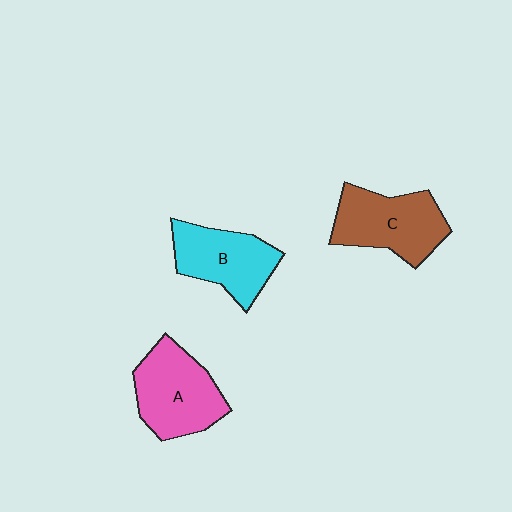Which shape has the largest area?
Shape A (pink).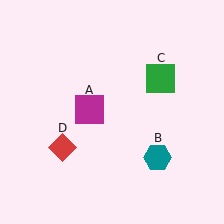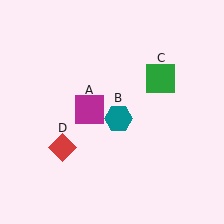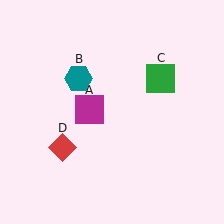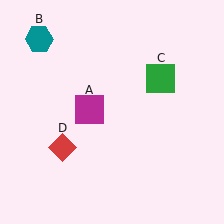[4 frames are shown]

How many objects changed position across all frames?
1 object changed position: teal hexagon (object B).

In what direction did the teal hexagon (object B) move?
The teal hexagon (object B) moved up and to the left.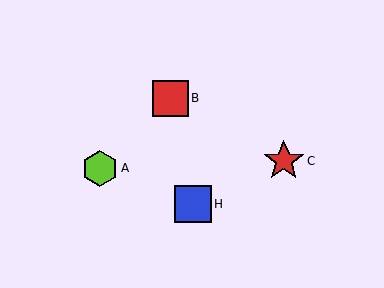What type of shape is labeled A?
Shape A is a lime hexagon.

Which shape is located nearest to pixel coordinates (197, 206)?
The blue square (labeled H) at (193, 204) is nearest to that location.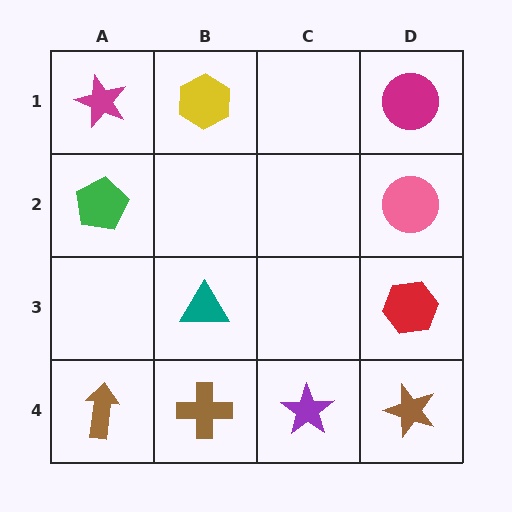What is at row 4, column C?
A purple star.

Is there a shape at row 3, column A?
No, that cell is empty.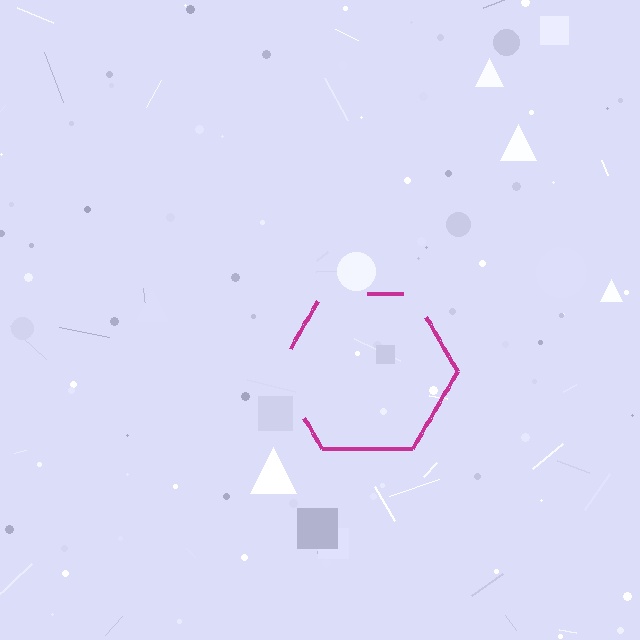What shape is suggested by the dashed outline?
The dashed outline suggests a hexagon.